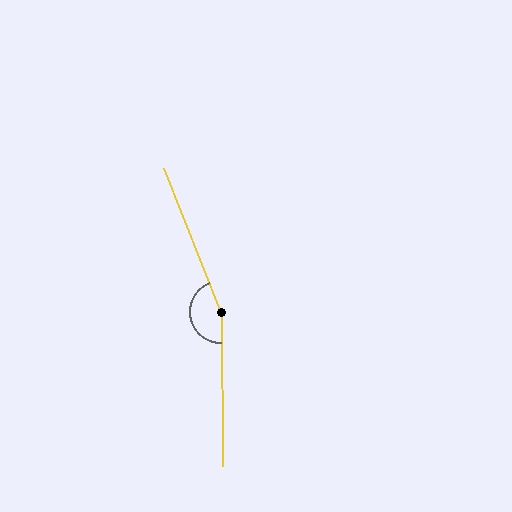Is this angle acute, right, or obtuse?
It is obtuse.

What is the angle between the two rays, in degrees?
Approximately 159 degrees.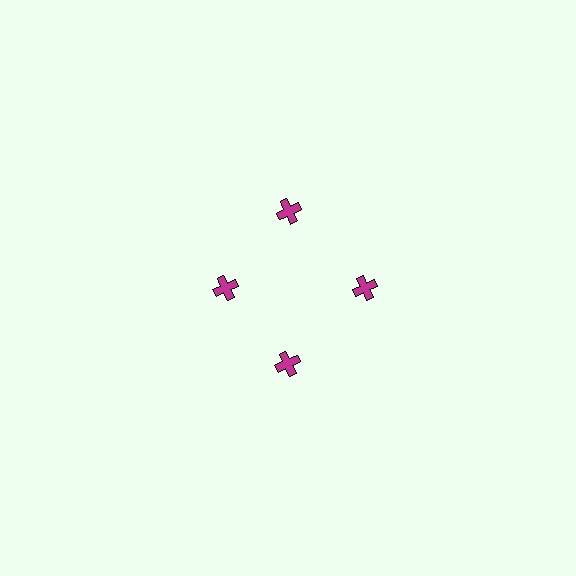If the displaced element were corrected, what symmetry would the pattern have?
It would have 4-fold rotational symmetry — the pattern would map onto itself every 90 degrees.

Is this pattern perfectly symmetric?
No. The 4 magenta crosses are arranged in a ring, but one element near the 9 o'clock position is pulled inward toward the center, breaking the 4-fold rotational symmetry.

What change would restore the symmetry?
The symmetry would be restored by moving it outward, back onto the ring so that all 4 crosses sit at equal angles and equal distance from the center.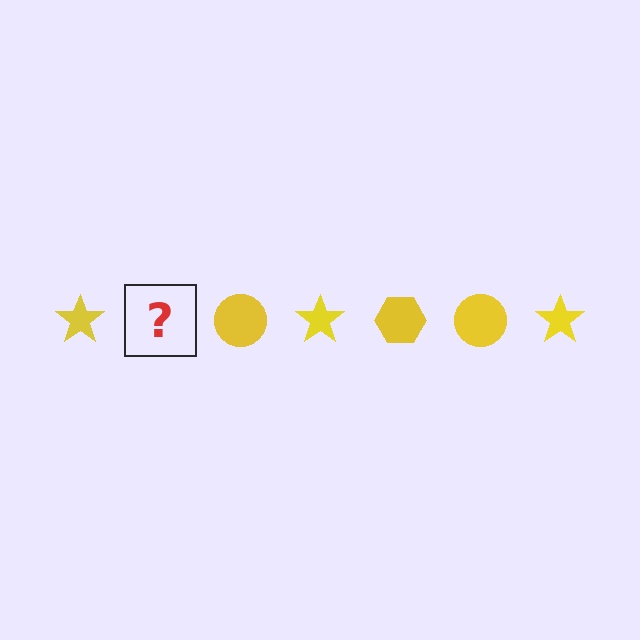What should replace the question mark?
The question mark should be replaced with a yellow hexagon.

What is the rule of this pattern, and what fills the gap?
The rule is that the pattern cycles through star, hexagon, circle shapes in yellow. The gap should be filled with a yellow hexagon.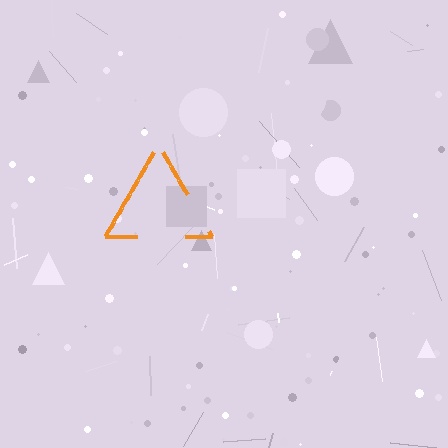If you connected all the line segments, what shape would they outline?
They would outline a triangle.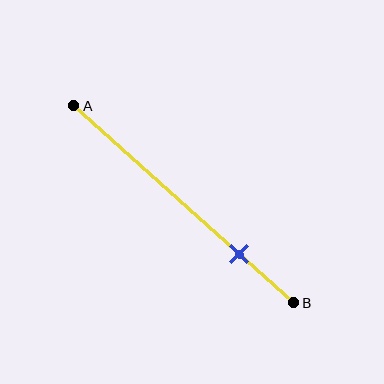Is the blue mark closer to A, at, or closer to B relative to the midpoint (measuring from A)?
The blue mark is closer to point B than the midpoint of segment AB.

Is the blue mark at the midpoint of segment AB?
No, the mark is at about 75% from A, not at the 50% midpoint.